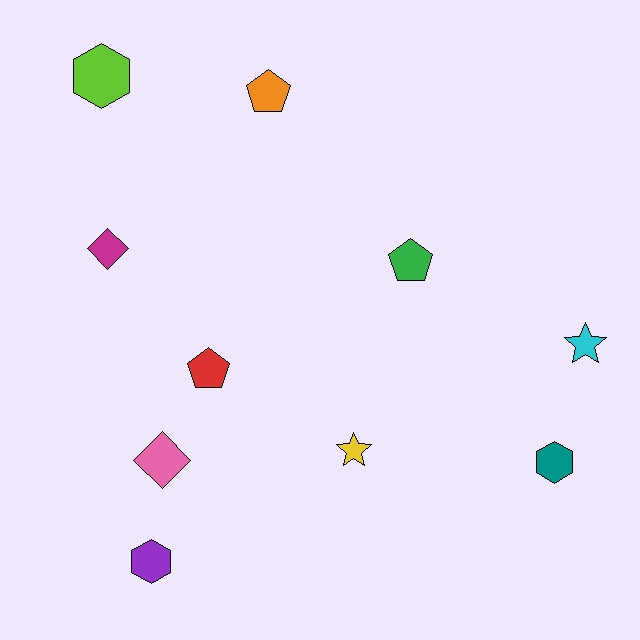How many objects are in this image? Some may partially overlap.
There are 10 objects.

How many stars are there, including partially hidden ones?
There are 2 stars.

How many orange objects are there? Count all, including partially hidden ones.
There is 1 orange object.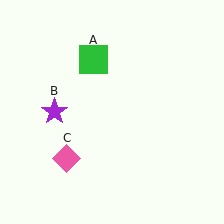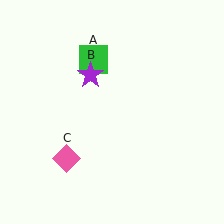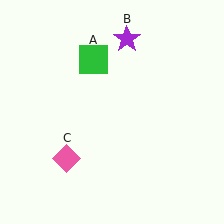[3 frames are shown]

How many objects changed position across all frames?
1 object changed position: purple star (object B).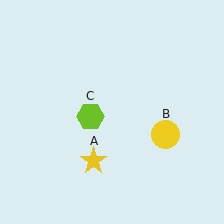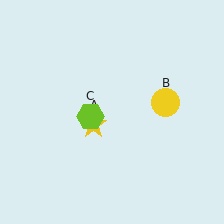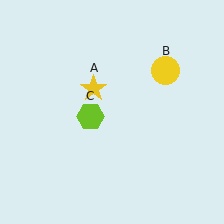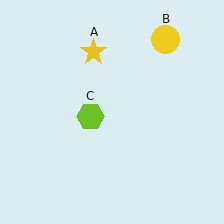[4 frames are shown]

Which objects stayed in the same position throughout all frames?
Lime hexagon (object C) remained stationary.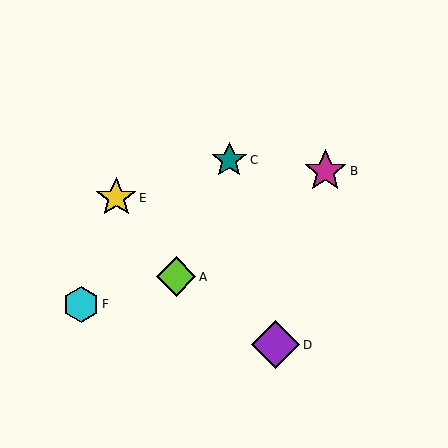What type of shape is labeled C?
Shape C is a teal star.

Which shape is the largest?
The purple diamond (labeled D) is the largest.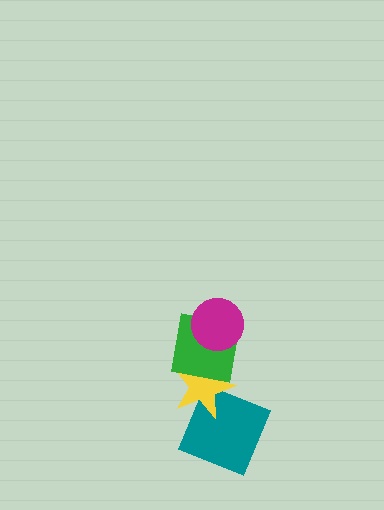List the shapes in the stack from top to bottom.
From top to bottom: the magenta circle, the green square, the yellow star, the teal square.